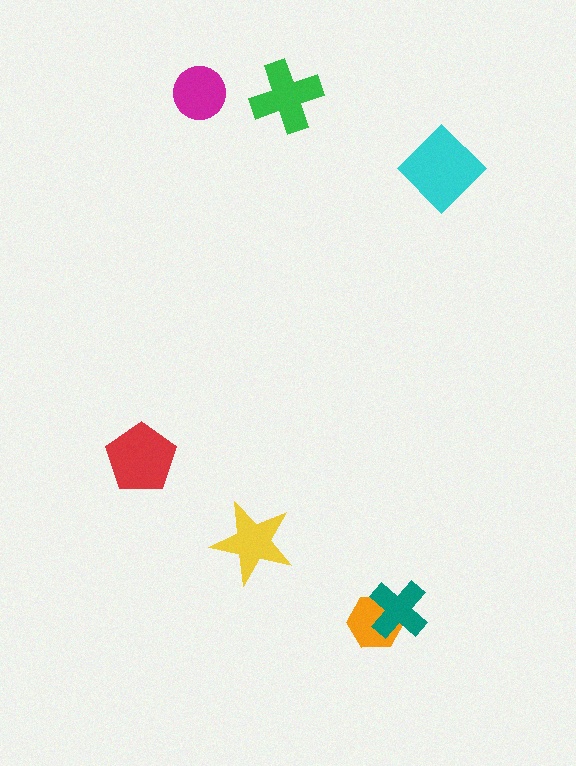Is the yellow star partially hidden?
No, no other shape covers it.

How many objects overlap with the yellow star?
0 objects overlap with the yellow star.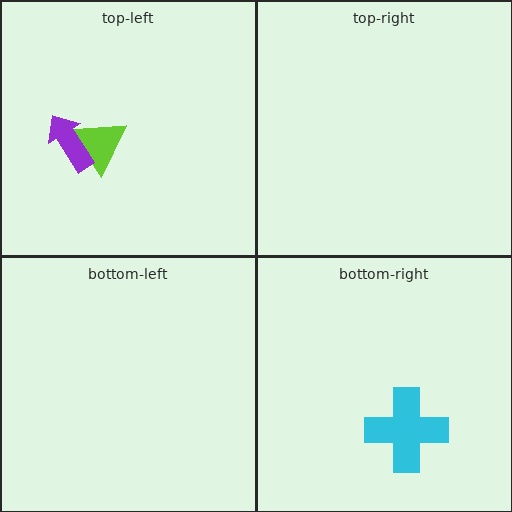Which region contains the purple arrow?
The top-left region.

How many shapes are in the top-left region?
2.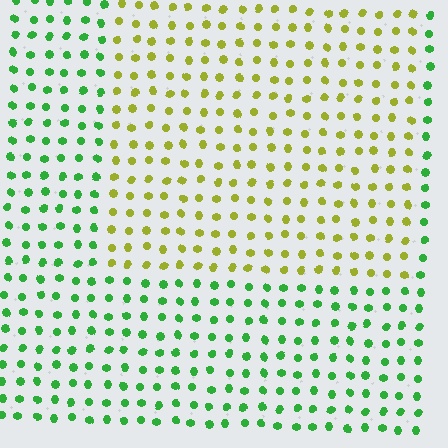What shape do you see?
I see a rectangle.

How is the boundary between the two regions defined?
The boundary is defined purely by a slight shift in hue (about 57 degrees). Spacing, size, and orientation are identical on both sides.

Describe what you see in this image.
The image is filled with small green elements in a uniform arrangement. A rectangle-shaped region is visible where the elements are tinted to a slightly different hue, forming a subtle color boundary.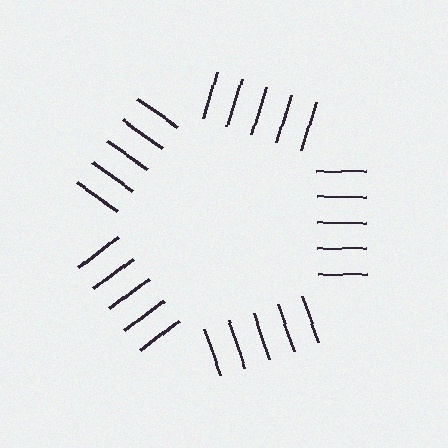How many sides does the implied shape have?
5 sides — the line-ends trace a pentagon.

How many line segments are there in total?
25 — 5 along each of the 5 edges.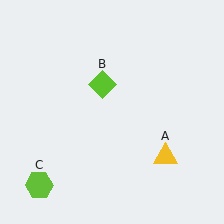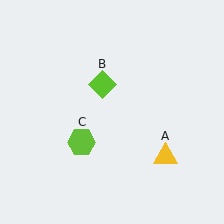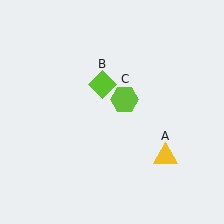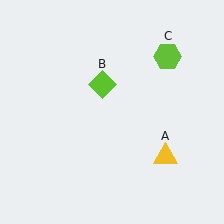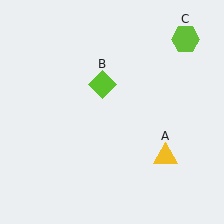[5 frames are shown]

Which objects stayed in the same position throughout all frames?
Yellow triangle (object A) and lime diamond (object B) remained stationary.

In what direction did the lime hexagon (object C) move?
The lime hexagon (object C) moved up and to the right.